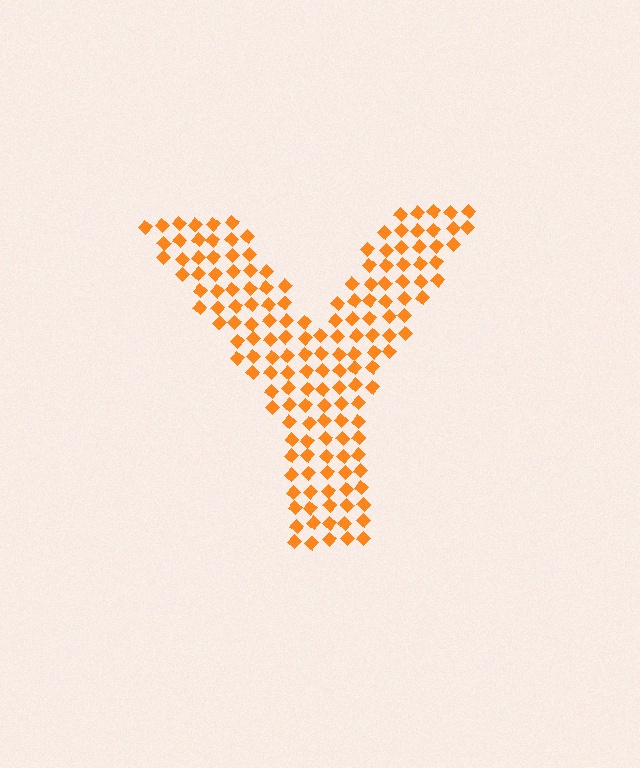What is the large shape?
The large shape is the letter Y.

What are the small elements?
The small elements are diamonds.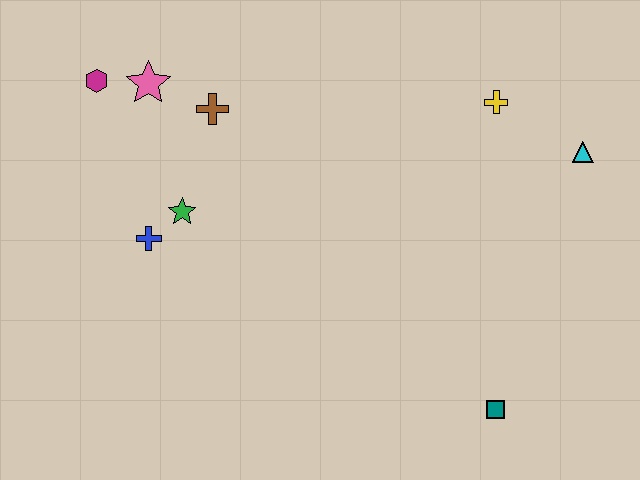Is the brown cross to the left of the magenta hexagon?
No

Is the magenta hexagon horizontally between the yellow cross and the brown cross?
No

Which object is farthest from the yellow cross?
The magenta hexagon is farthest from the yellow cross.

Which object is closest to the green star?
The blue cross is closest to the green star.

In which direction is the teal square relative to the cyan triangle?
The teal square is below the cyan triangle.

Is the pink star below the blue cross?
No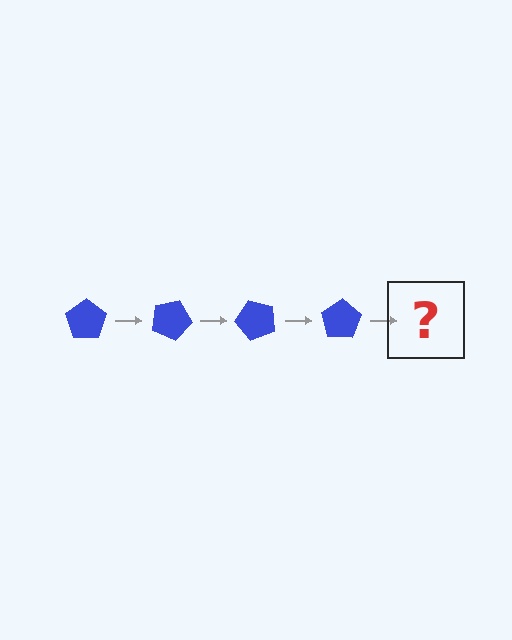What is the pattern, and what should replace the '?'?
The pattern is that the pentagon rotates 25 degrees each step. The '?' should be a blue pentagon rotated 100 degrees.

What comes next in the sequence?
The next element should be a blue pentagon rotated 100 degrees.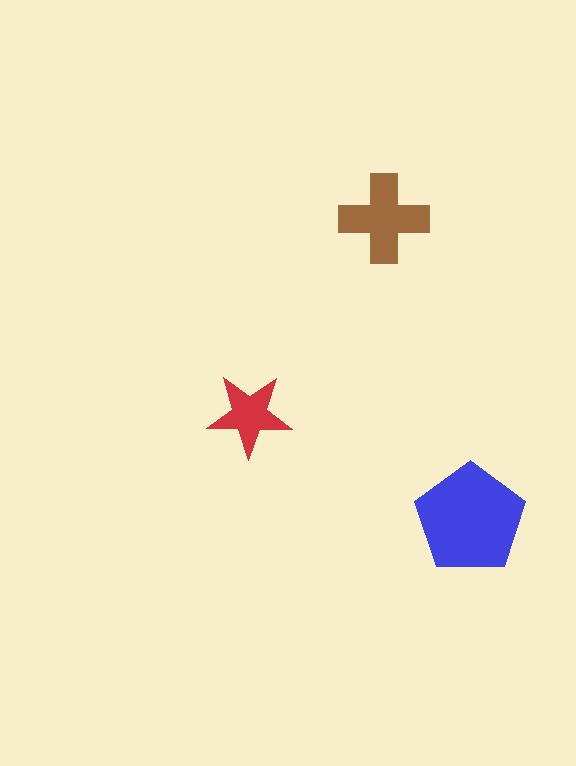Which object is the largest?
The blue pentagon.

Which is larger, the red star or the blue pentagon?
The blue pentagon.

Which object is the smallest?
The red star.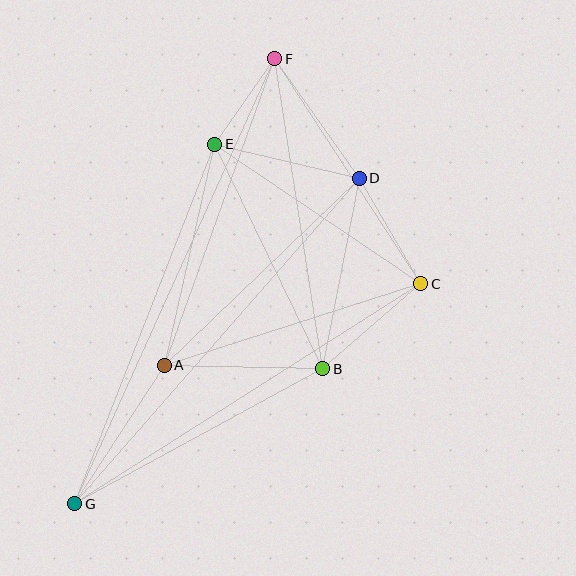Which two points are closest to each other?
Points E and F are closest to each other.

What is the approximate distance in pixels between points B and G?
The distance between B and G is approximately 282 pixels.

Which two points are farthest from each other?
Points F and G are farthest from each other.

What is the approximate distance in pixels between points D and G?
The distance between D and G is approximately 432 pixels.